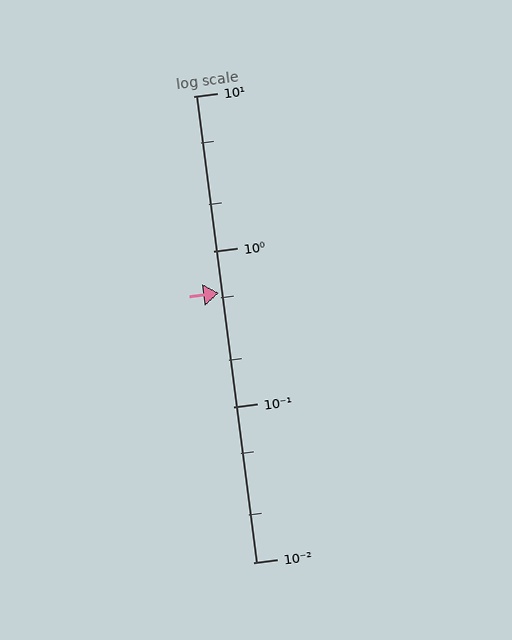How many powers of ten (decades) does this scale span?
The scale spans 3 decades, from 0.01 to 10.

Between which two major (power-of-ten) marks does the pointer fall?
The pointer is between 0.1 and 1.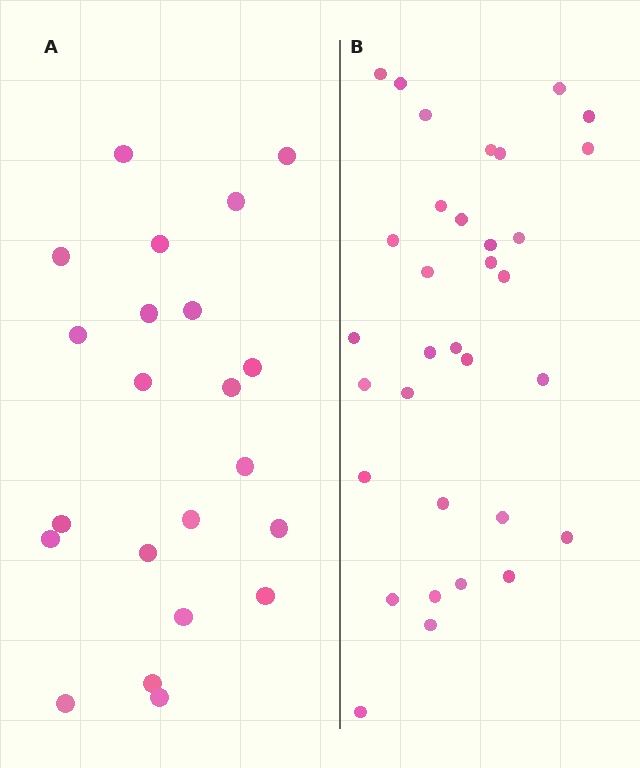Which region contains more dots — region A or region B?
Region B (the right region) has more dots.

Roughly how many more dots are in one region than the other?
Region B has roughly 12 or so more dots than region A.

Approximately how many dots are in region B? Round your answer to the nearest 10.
About 30 dots. (The exact count is 33, which rounds to 30.)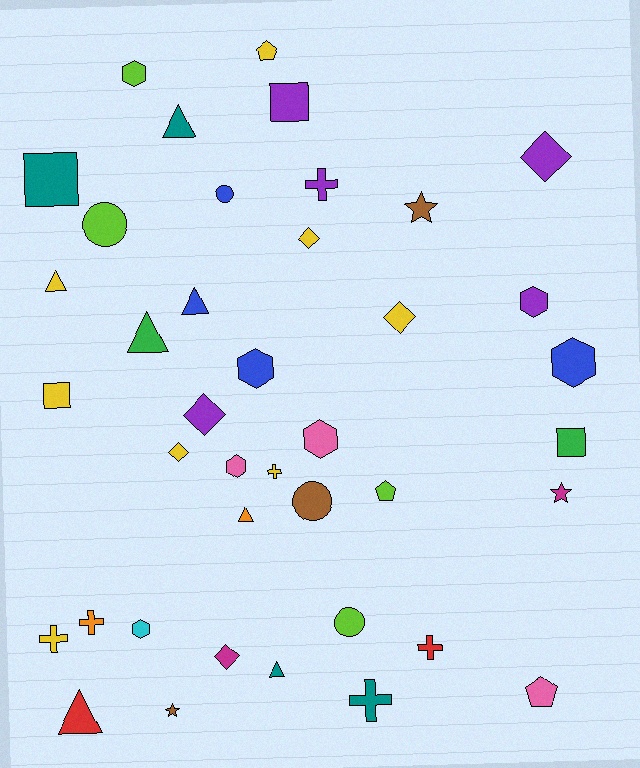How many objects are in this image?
There are 40 objects.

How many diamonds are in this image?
There are 6 diamonds.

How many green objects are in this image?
There are 2 green objects.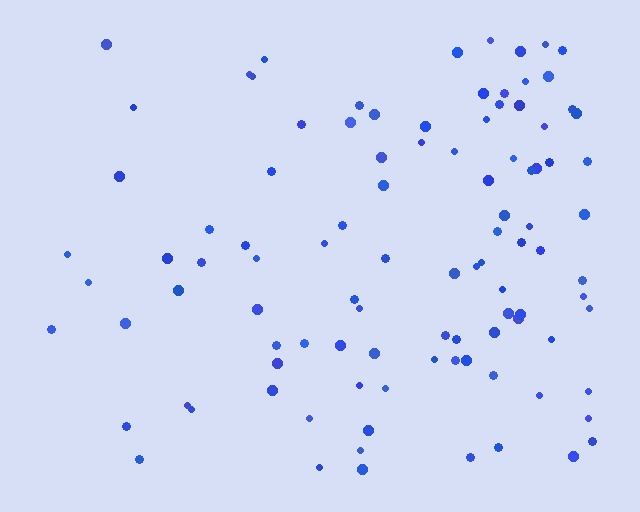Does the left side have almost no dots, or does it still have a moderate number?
Still a moderate number, just noticeably fewer than the right.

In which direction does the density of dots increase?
From left to right, with the right side densest.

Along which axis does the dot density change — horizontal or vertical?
Horizontal.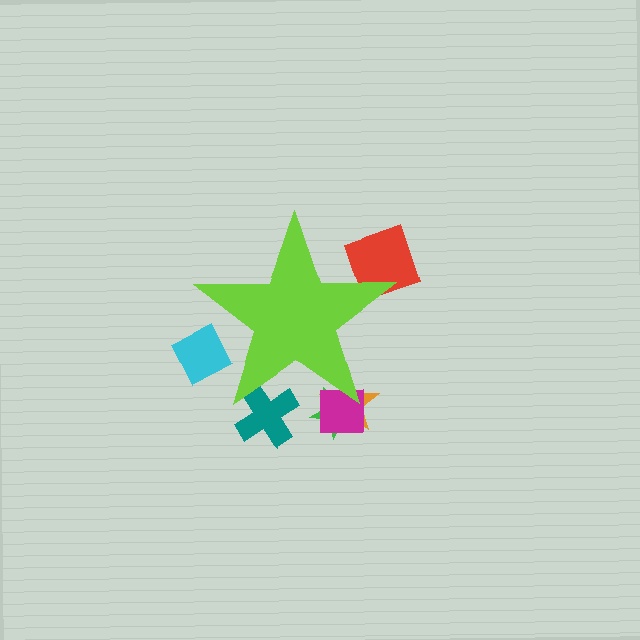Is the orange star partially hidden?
Yes, the orange star is partially hidden behind the lime star.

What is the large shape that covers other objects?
A lime star.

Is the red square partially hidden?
Yes, the red square is partially hidden behind the lime star.